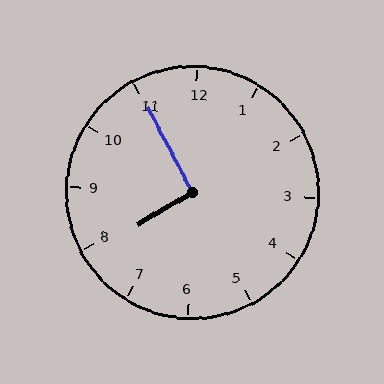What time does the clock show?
7:55.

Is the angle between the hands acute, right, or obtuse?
It is right.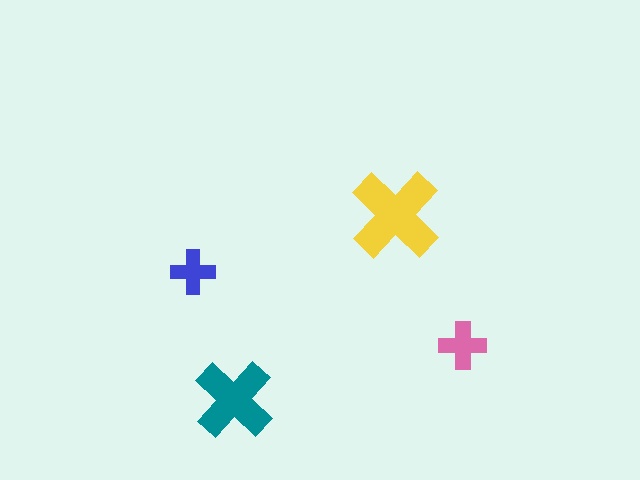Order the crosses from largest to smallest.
the yellow one, the teal one, the pink one, the blue one.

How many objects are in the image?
There are 4 objects in the image.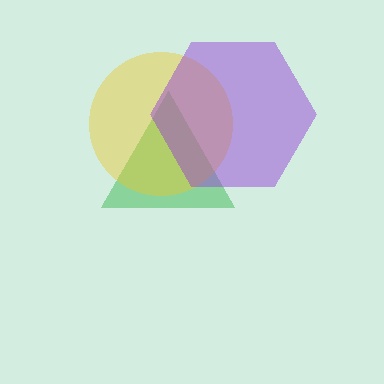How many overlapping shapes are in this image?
There are 3 overlapping shapes in the image.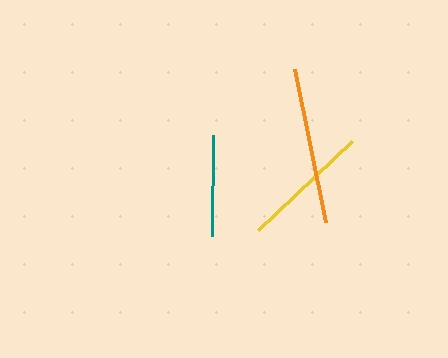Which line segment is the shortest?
The teal line is the shortest at approximately 102 pixels.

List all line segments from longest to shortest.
From longest to shortest: orange, yellow, teal.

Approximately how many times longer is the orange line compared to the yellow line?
The orange line is approximately 1.2 times the length of the yellow line.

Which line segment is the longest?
The orange line is the longest at approximately 156 pixels.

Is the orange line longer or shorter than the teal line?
The orange line is longer than the teal line.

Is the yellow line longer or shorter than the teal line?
The yellow line is longer than the teal line.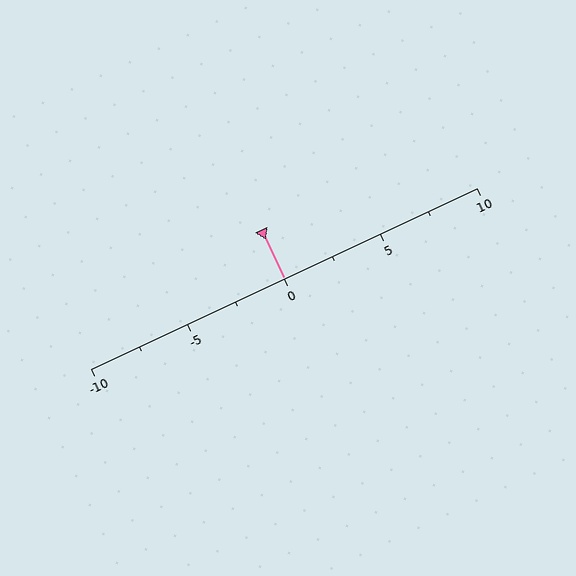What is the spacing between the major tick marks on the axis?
The major ticks are spaced 5 apart.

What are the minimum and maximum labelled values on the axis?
The axis runs from -10 to 10.